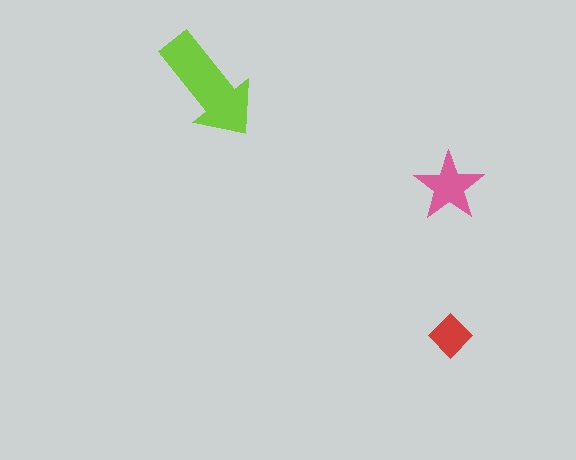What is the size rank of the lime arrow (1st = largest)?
1st.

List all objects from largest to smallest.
The lime arrow, the pink star, the red diamond.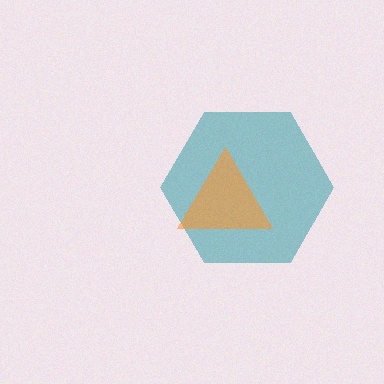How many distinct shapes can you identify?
There are 2 distinct shapes: a teal hexagon, an orange triangle.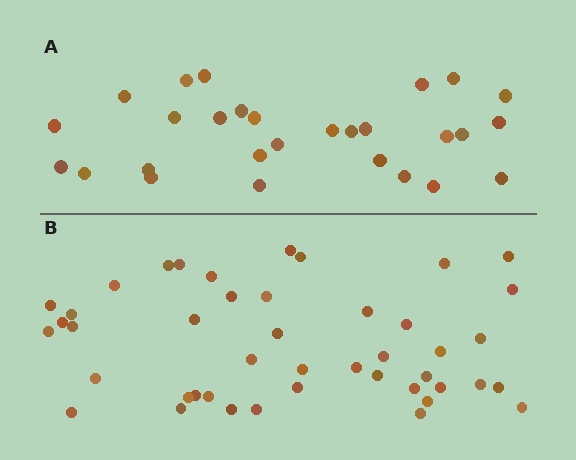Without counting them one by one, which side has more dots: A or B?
Region B (the bottom region) has more dots.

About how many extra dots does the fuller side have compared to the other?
Region B has approximately 15 more dots than region A.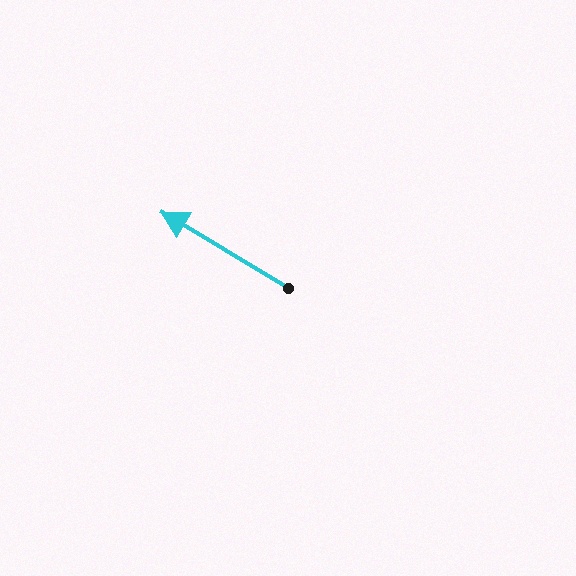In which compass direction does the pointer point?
Northwest.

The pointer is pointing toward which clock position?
Roughly 10 o'clock.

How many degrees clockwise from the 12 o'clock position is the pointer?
Approximately 301 degrees.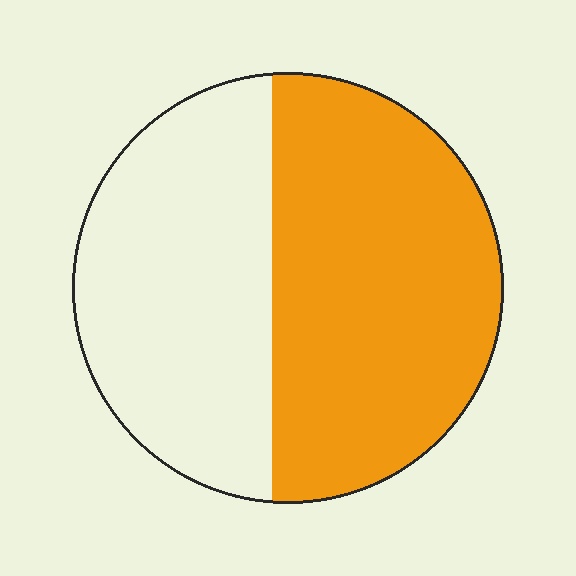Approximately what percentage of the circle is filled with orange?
Approximately 55%.